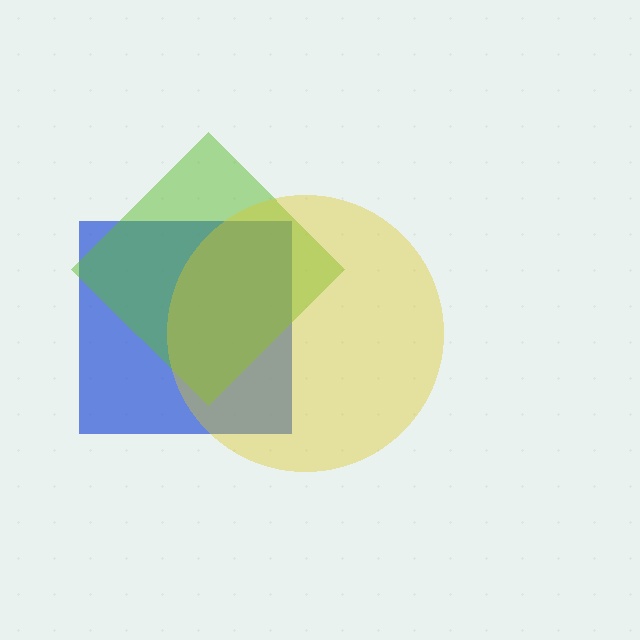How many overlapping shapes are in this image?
There are 3 overlapping shapes in the image.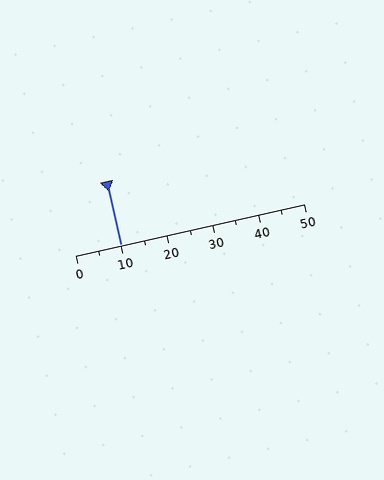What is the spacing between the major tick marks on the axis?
The major ticks are spaced 10 apart.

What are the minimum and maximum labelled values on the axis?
The axis runs from 0 to 50.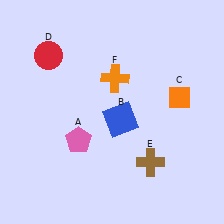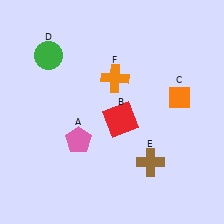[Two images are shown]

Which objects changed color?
B changed from blue to red. D changed from red to green.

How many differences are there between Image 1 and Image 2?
There are 2 differences between the two images.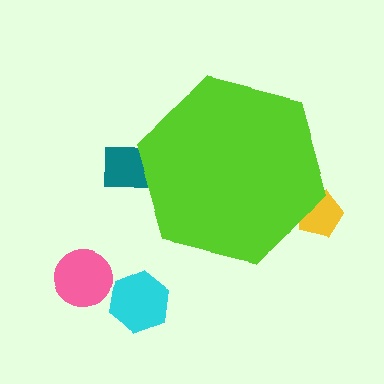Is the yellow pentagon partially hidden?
Yes, the yellow pentagon is partially hidden behind the lime hexagon.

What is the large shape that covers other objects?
A lime hexagon.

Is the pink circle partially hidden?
No, the pink circle is fully visible.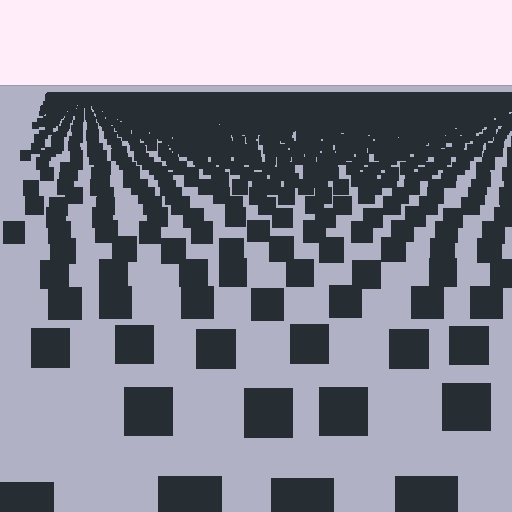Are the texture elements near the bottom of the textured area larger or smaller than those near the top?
Larger. Near the bottom, elements are closer to the viewer and appear at a bigger on-screen size.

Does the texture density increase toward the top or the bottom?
Density increases toward the top.